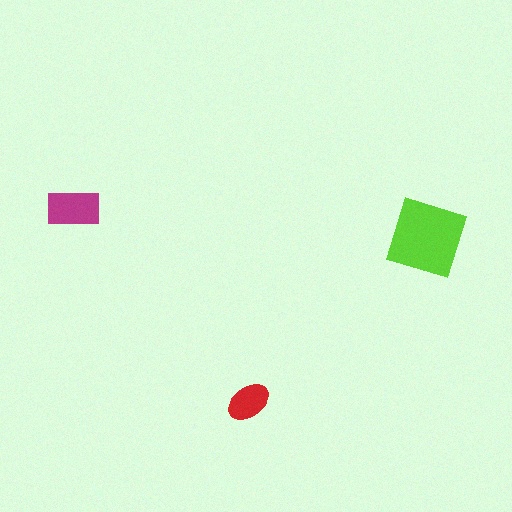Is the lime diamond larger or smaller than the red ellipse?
Larger.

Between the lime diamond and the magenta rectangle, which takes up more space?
The lime diamond.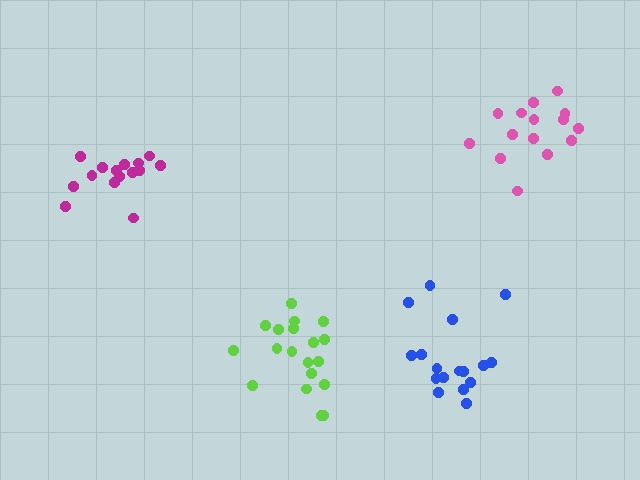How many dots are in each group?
Group 1: 15 dots, Group 2: 17 dots, Group 3: 19 dots, Group 4: 15 dots (66 total).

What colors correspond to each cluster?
The clusters are colored: magenta, blue, lime, pink.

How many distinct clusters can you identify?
There are 4 distinct clusters.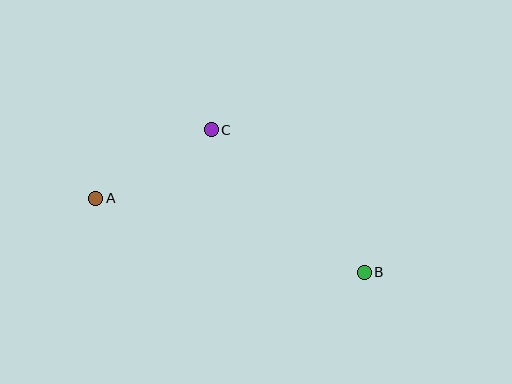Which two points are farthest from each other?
Points A and B are farthest from each other.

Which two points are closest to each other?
Points A and C are closest to each other.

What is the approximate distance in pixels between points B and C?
The distance between B and C is approximately 209 pixels.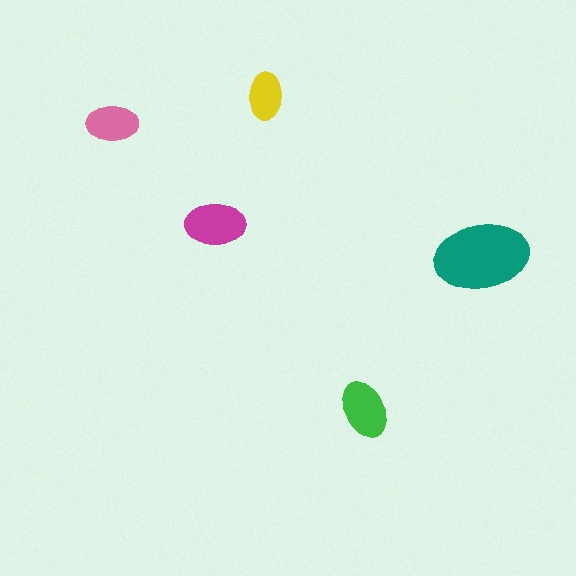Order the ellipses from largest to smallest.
the teal one, the magenta one, the green one, the pink one, the yellow one.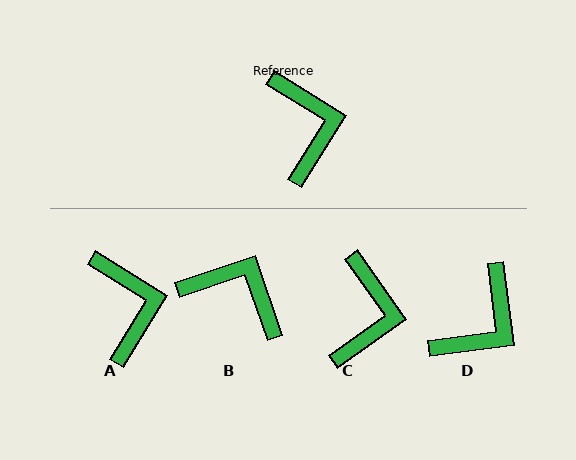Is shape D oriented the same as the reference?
No, it is off by about 51 degrees.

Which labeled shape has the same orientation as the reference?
A.